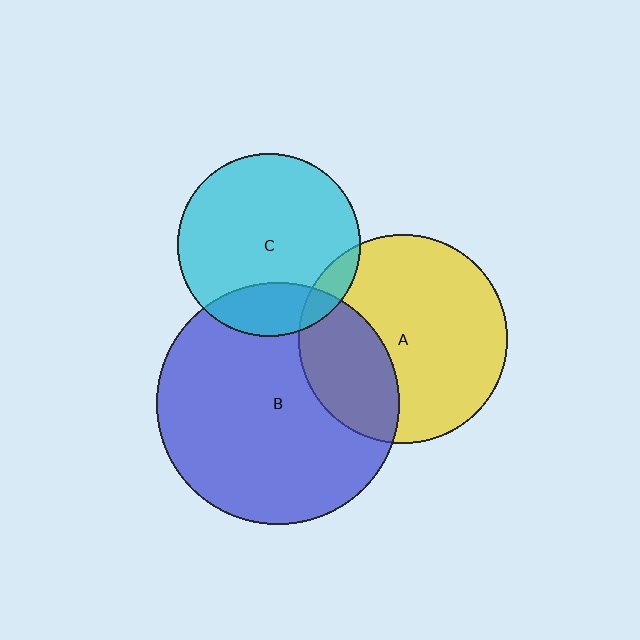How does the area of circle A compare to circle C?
Approximately 1.3 times.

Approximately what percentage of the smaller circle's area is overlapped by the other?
Approximately 30%.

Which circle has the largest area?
Circle B (blue).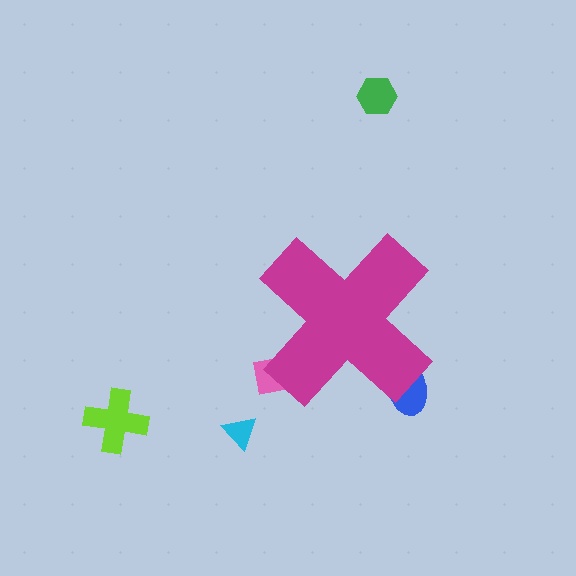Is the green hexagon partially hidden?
No, the green hexagon is fully visible.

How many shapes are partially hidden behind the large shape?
2 shapes are partially hidden.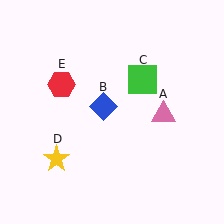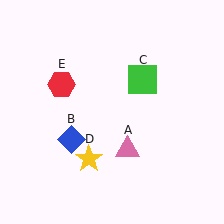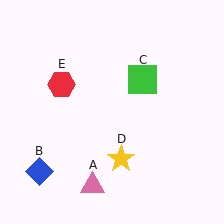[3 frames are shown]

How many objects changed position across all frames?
3 objects changed position: pink triangle (object A), blue diamond (object B), yellow star (object D).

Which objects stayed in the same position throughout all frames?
Green square (object C) and red hexagon (object E) remained stationary.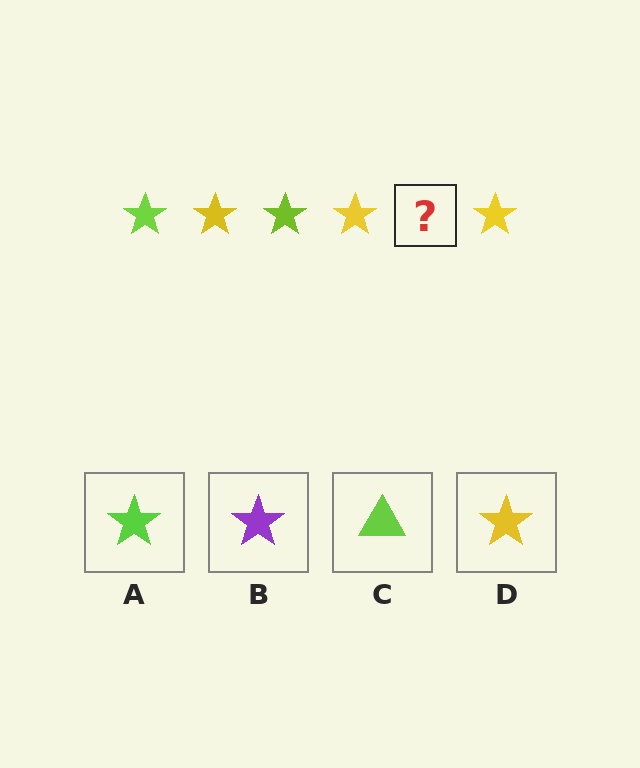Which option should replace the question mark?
Option A.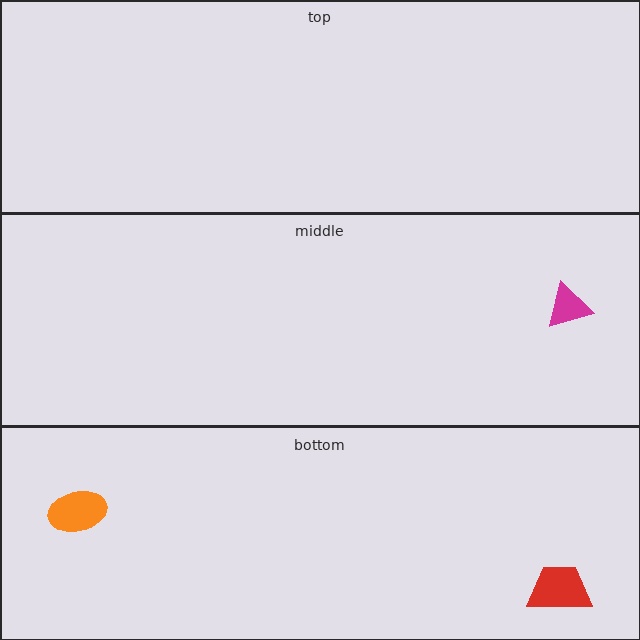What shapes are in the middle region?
The magenta triangle.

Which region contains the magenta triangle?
The middle region.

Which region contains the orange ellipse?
The bottom region.